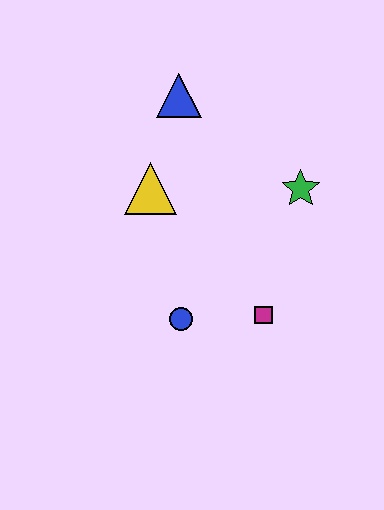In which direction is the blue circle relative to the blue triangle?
The blue circle is below the blue triangle.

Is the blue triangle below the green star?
No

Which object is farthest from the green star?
The blue circle is farthest from the green star.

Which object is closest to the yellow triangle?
The blue triangle is closest to the yellow triangle.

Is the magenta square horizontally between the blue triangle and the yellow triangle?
No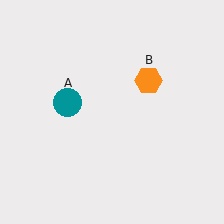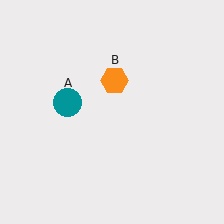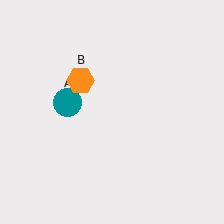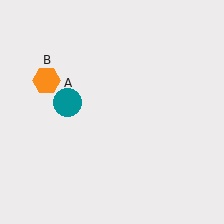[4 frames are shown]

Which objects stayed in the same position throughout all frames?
Teal circle (object A) remained stationary.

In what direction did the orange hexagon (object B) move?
The orange hexagon (object B) moved left.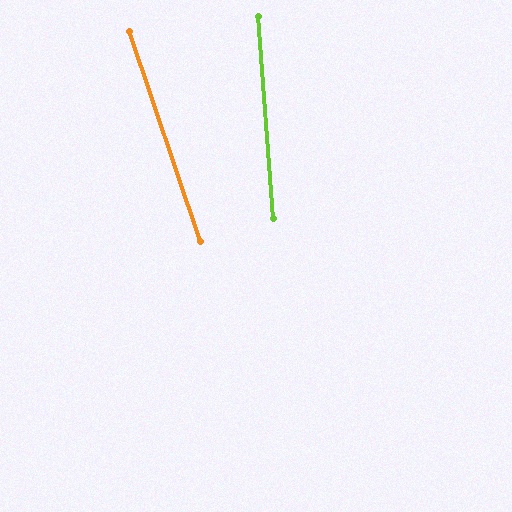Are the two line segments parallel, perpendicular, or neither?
Neither parallel nor perpendicular — they differ by about 14°.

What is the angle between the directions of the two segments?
Approximately 14 degrees.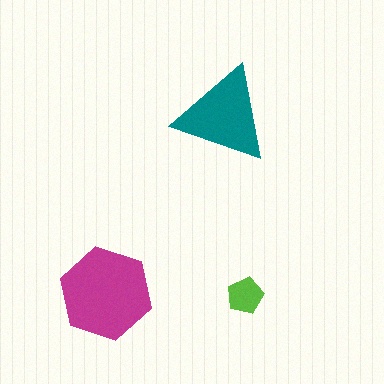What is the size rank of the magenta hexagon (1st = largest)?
1st.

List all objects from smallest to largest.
The lime pentagon, the teal triangle, the magenta hexagon.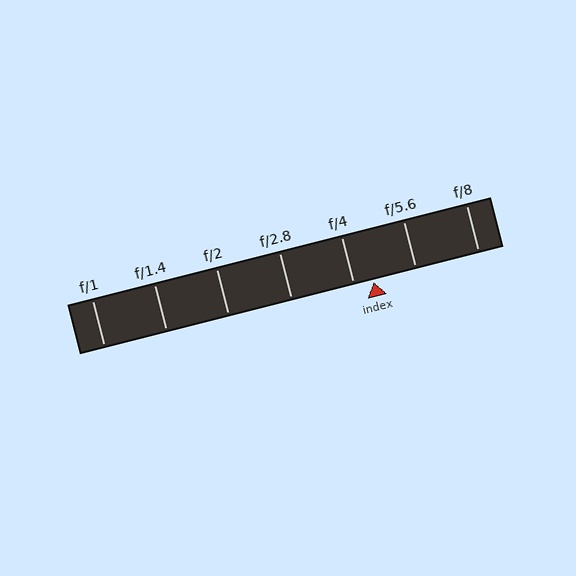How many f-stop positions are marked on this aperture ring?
There are 7 f-stop positions marked.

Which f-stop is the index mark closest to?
The index mark is closest to f/4.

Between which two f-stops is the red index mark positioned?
The index mark is between f/4 and f/5.6.